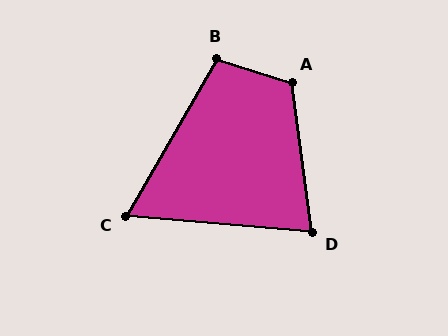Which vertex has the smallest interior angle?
C, at approximately 65 degrees.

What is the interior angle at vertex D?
Approximately 77 degrees (acute).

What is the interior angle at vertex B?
Approximately 103 degrees (obtuse).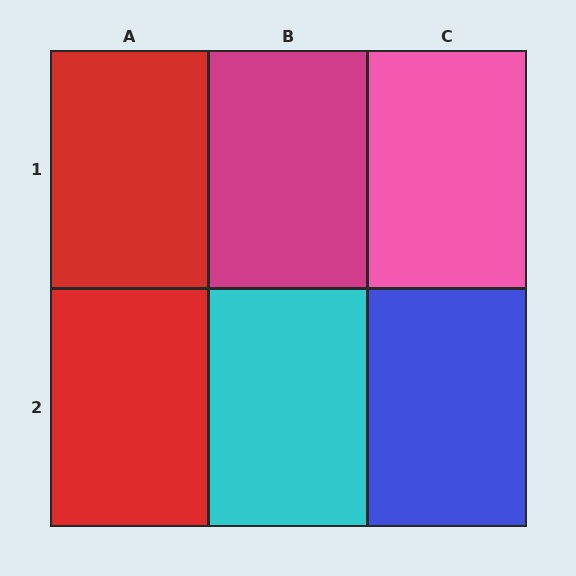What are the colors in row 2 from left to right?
Red, cyan, blue.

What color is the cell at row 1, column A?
Red.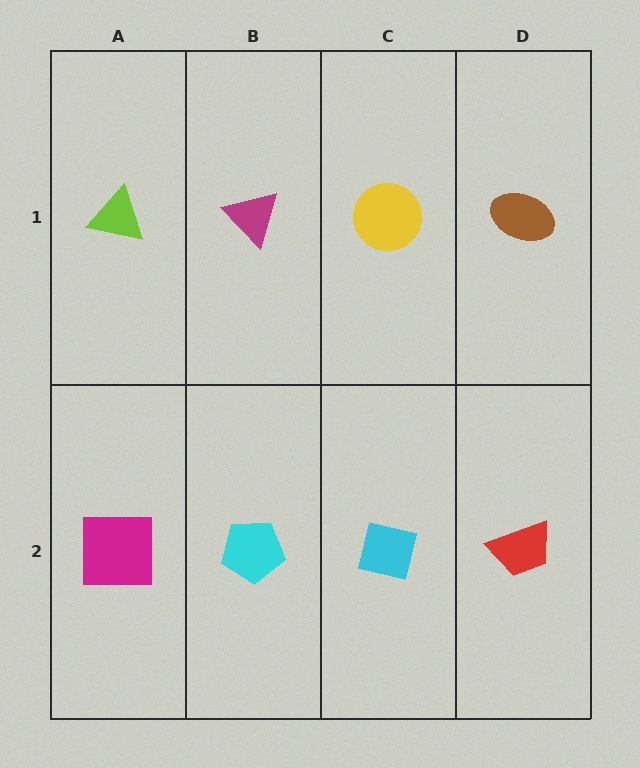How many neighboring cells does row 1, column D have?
2.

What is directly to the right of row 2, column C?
A red trapezoid.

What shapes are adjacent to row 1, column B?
A cyan pentagon (row 2, column B), a lime triangle (row 1, column A), a yellow circle (row 1, column C).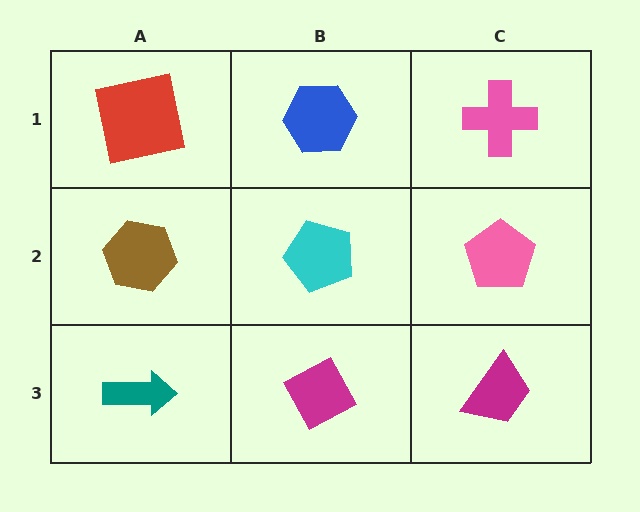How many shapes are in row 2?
3 shapes.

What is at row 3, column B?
A magenta diamond.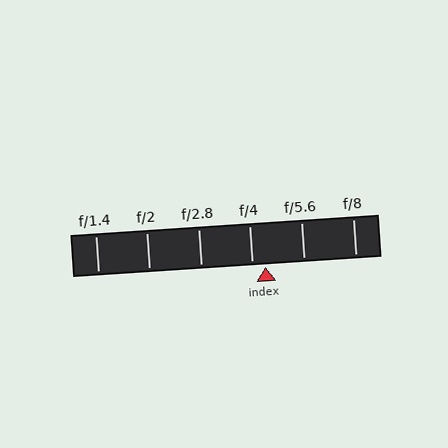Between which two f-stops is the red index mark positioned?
The index mark is between f/4 and f/5.6.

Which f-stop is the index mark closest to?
The index mark is closest to f/4.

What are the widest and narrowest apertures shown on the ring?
The widest aperture shown is f/1.4 and the narrowest is f/8.